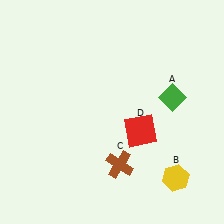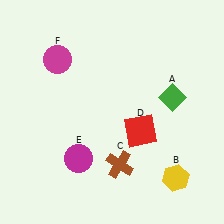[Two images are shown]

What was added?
A magenta circle (E), a magenta circle (F) were added in Image 2.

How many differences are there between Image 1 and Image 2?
There are 2 differences between the two images.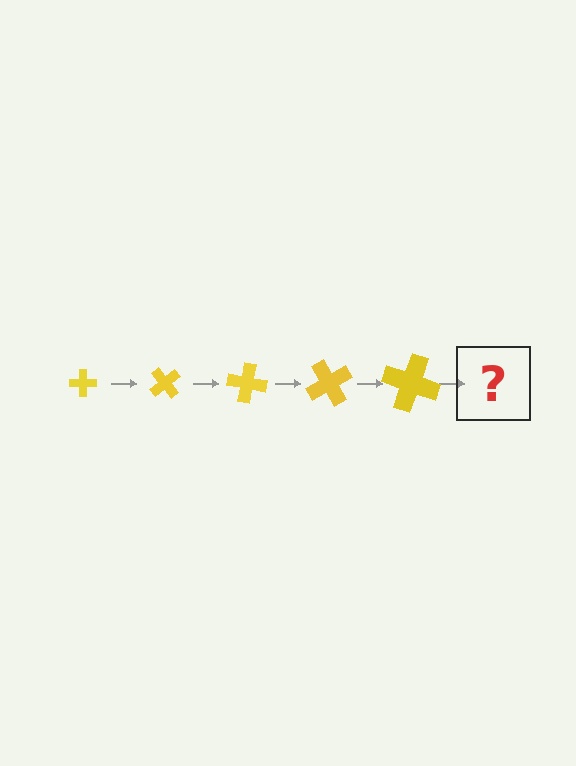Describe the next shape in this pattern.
It should be a cross, larger than the previous one and rotated 250 degrees from the start.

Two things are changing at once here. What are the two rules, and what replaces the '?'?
The two rules are that the cross grows larger each step and it rotates 50 degrees each step. The '?' should be a cross, larger than the previous one and rotated 250 degrees from the start.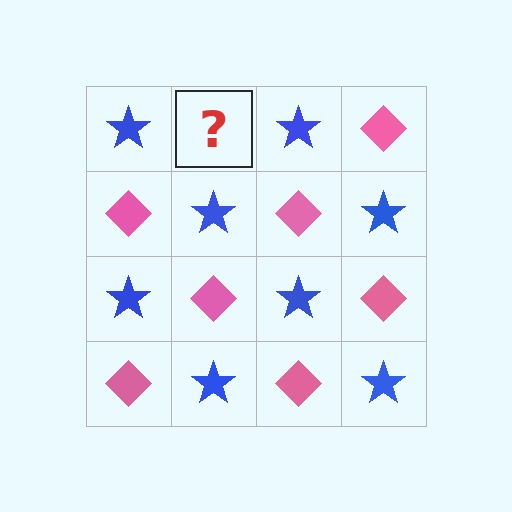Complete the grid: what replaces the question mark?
The question mark should be replaced with a pink diamond.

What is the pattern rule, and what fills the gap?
The rule is that it alternates blue star and pink diamond in a checkerboard pattern. The gap should be filled with a pink diamond.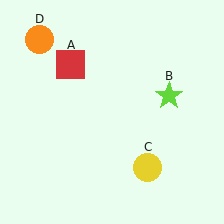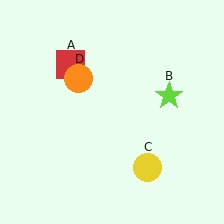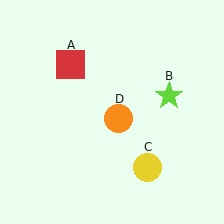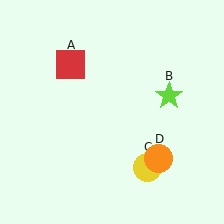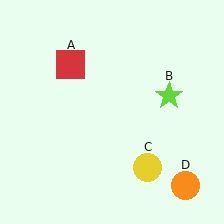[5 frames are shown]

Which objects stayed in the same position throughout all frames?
Red square (object A) and lime star (object B) and yellow circle (object C) remained stationary.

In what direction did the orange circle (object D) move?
The orange circle (object D) moved down and to the right.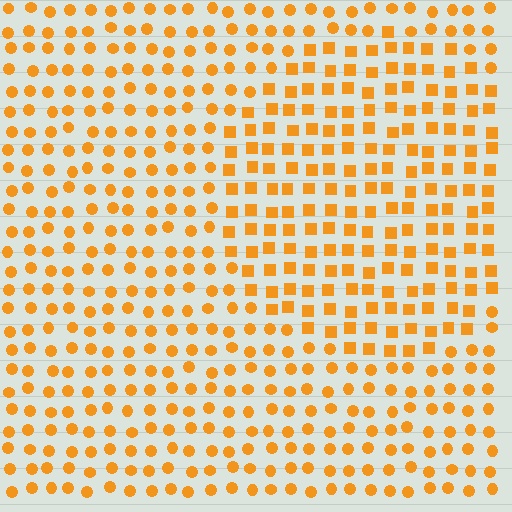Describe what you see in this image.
The image is filled with small orange elements arranged in a uniform grid. A circle-shaped region contains squares, while the surrounding area contains circles. The boundary is defined purely by the change in element shape.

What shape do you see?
I see a circle.